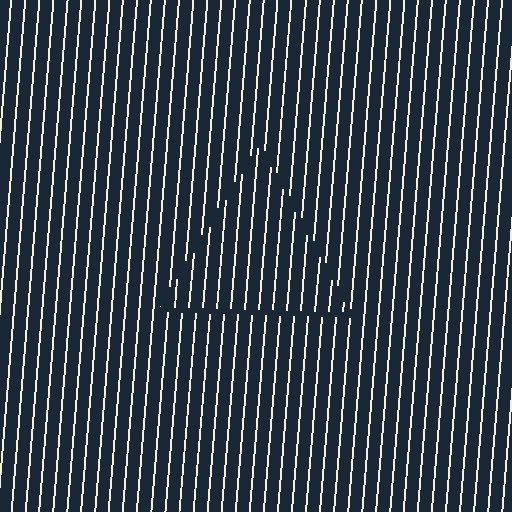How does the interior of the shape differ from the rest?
The interior of the shape contains the same grating, shifted by half a period — the contour is defined by the phase discontinuity where line-ends from the inner and outer gratings abut.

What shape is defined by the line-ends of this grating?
An illusory triangle. The interior of the shape contains the same grating, shifted by half a period — the contour is defined by the phase discontinuity where line-ends from the inner and outer gratings abut.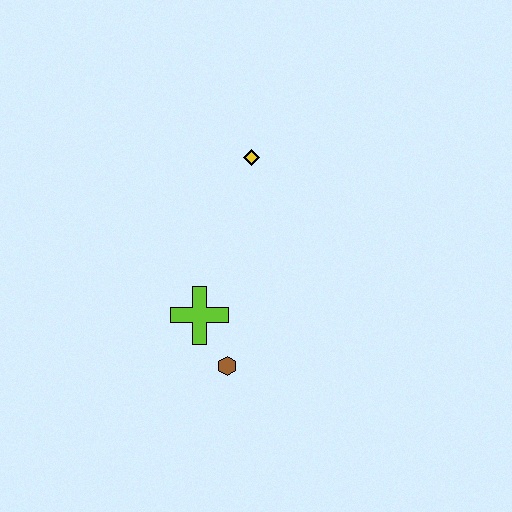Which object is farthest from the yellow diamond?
The brown hexagon is farthest from the yellow diamond.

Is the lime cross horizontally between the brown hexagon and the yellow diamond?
No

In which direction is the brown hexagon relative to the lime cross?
The brown hexagon is below the lime cross.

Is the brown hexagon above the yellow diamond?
No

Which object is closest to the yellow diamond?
The lime cross is closest to the yellow diamond.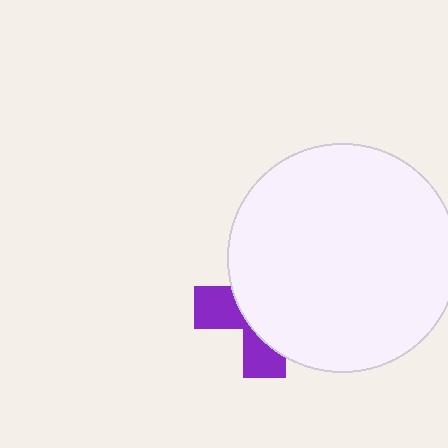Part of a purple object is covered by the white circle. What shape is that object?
It is a cross.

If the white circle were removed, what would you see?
You would see the complete purple cross.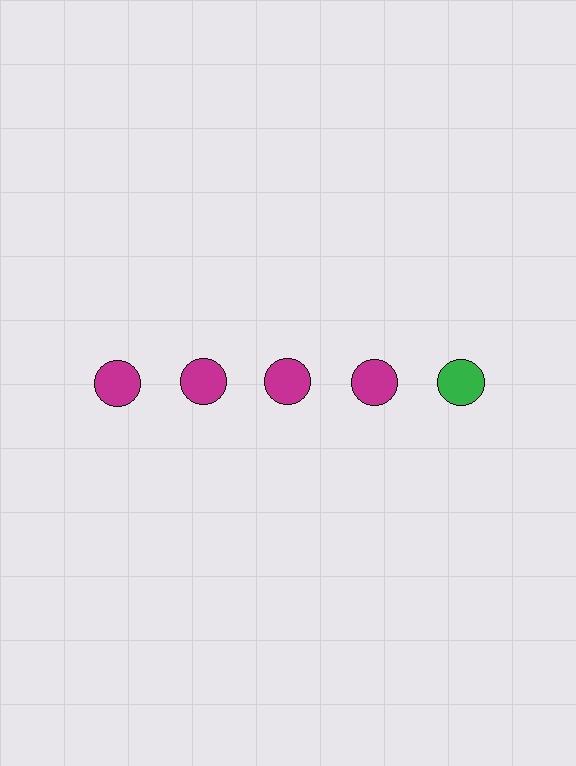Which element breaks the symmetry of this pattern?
The green circle in the top row, rightmost column breaks the symmetry. All other shapes are magenta circles.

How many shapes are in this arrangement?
There are 5 shapes arranged in a grid pattern.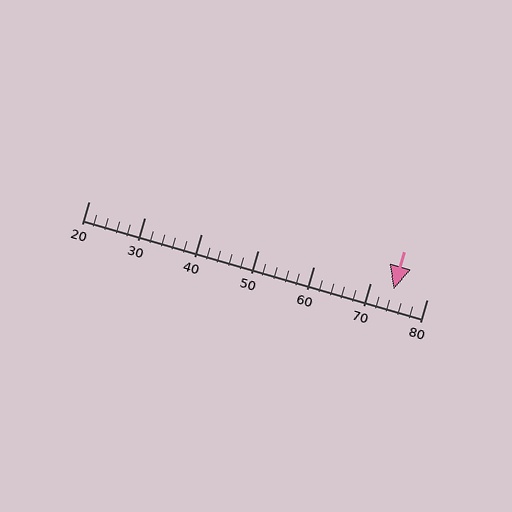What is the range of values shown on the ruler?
The ruler shows values from 20 to 80.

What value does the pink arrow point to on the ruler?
The pink arrow points to approximately 74.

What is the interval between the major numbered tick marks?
The major tick marks are spaced 10 units apart.